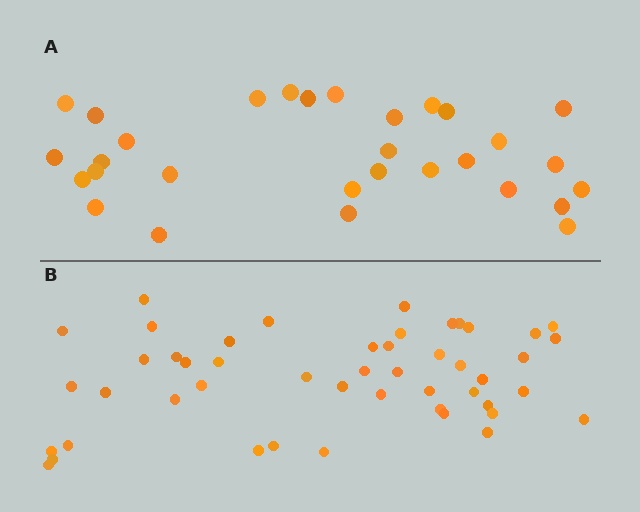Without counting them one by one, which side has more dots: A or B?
Region B (the bottom region) has more dots.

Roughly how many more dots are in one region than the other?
Region B has approximately 20 more dots than region A.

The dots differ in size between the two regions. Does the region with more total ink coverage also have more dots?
No. Region A has more total ink coverage because its dots are larger, but region B actually contains more individual dots. Total area can be misleading — the number of items is what matters here.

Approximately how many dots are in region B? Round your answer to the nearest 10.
About 50 dots. (The exact count is 48, which rounds to 50.)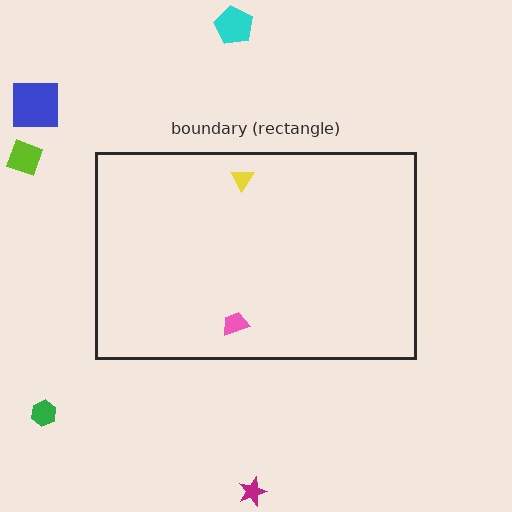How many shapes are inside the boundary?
2 inside, 5 outside.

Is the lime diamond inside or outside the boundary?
Outside.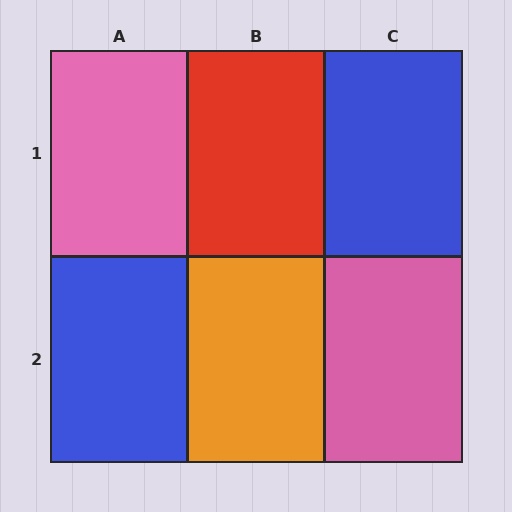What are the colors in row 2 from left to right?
Blue, orange, pink.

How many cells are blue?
2 cells are blue.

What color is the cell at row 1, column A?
Pink.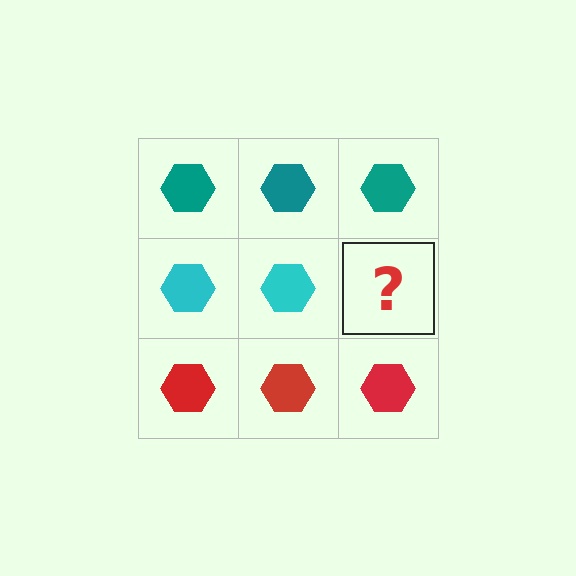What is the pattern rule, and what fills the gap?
The rule is that each row has a consistent color. The gap should be filled with a cyan hexagon.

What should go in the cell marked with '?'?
The missing cell should contain a cyan hexagon.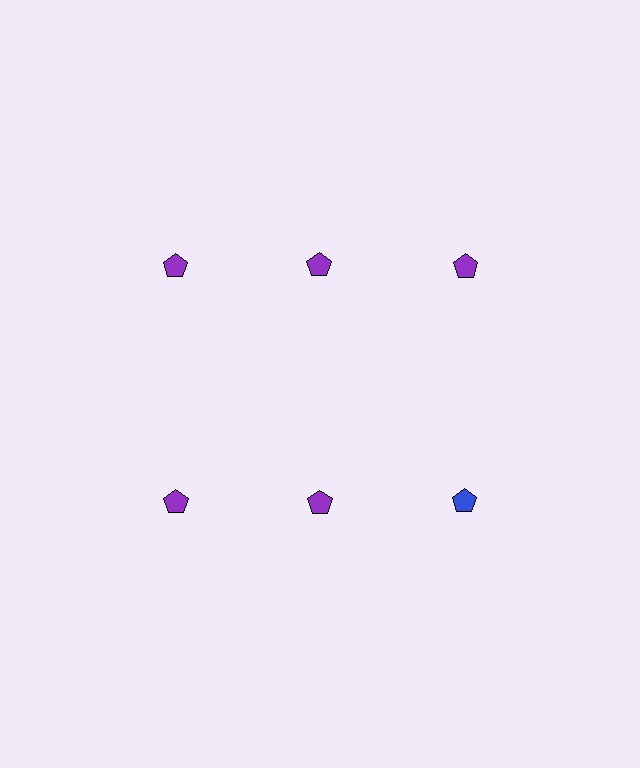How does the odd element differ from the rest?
It has a different color: blue instead of purple.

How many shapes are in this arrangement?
There are 6 shapes arranged in a grid pattern.